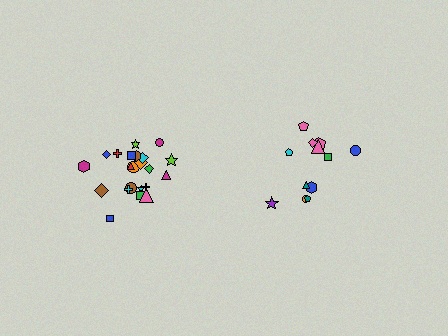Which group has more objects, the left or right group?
The left group.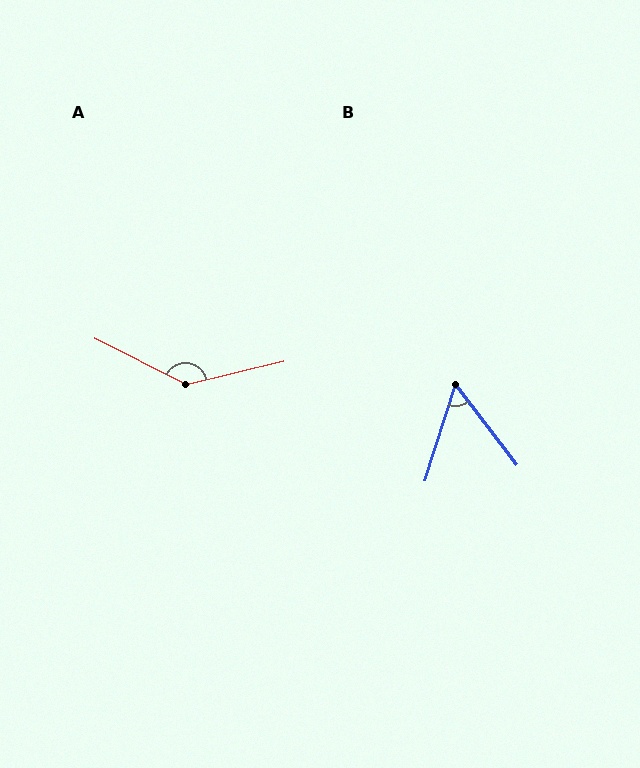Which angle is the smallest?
B, at approximately 55 degrees.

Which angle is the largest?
A, at approximately 140 degrees.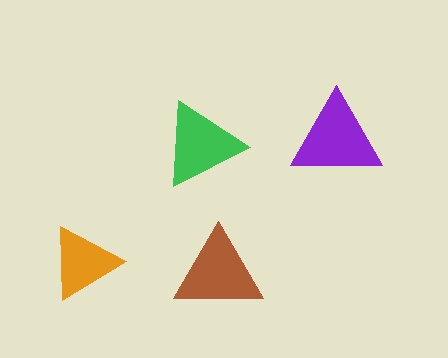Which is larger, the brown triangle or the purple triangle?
The purple one.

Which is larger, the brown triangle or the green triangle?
The brown one.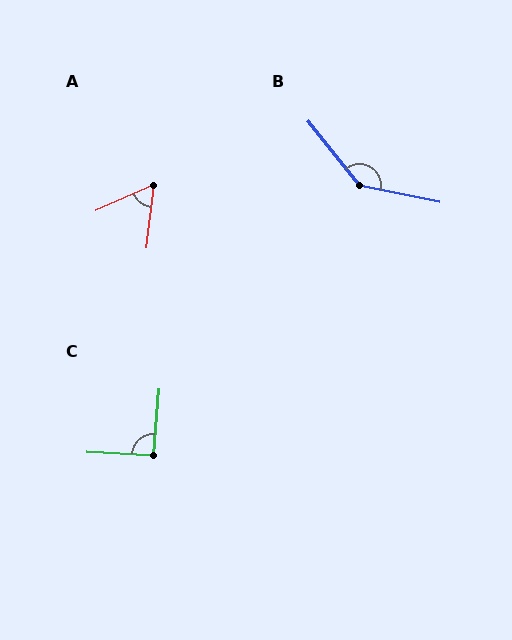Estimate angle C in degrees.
Approximately 92 degrees.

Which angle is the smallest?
A, at approximately 59 degrees.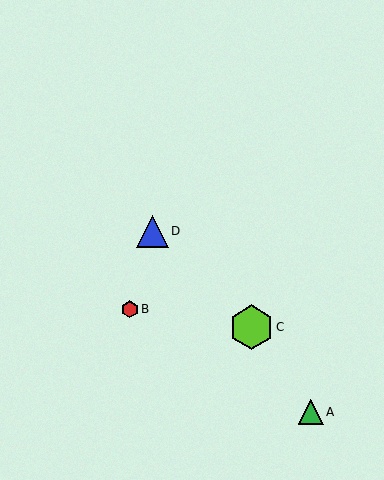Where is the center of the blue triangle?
The center of the blue triangle is at (152, 231).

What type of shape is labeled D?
Shape D is a blue triangle.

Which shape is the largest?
The lime hexagon (labeled C) is the largest.